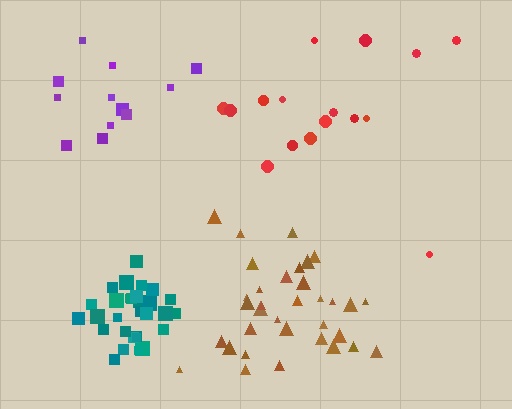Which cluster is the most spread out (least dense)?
Red.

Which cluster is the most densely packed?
Teal.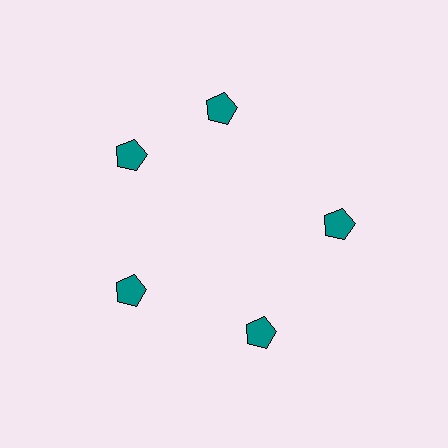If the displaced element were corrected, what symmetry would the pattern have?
It would have 5-fold rotational symmetry — the pattern would map onto itself every 72 degrees.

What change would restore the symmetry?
The symmetry would be restored by rotating it back into even spacing with its neighbors so that all 5 pentagons sit at equal angles and equal distance from the center.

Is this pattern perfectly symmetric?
No. The 5 teal pentagons are arranged in a ring, but one element near the 1 o'clock position is rotated out of alignment along the ring, breaking the 5-fold rotational symmetry.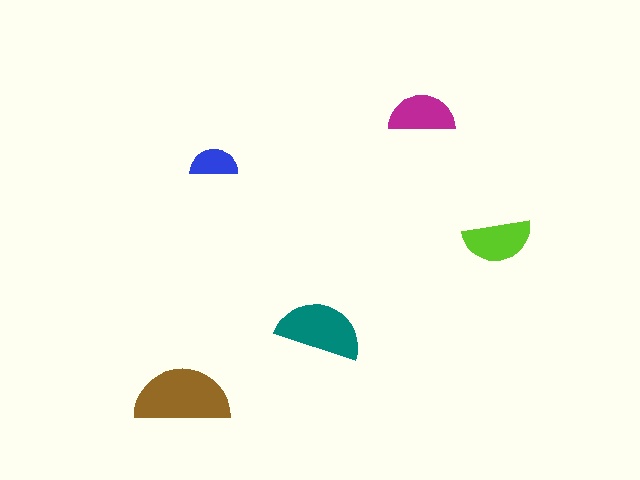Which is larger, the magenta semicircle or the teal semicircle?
The teal one.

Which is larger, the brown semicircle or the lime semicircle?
The brown one.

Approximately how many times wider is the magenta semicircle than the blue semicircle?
About 1.5 times wider.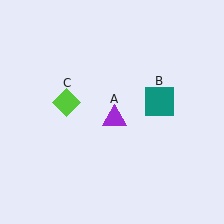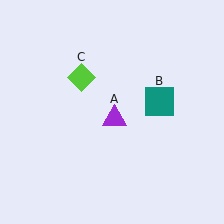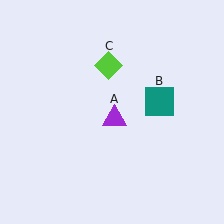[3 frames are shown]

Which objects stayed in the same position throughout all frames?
Purple triangle (object A) and teal square (object B) remained stationary.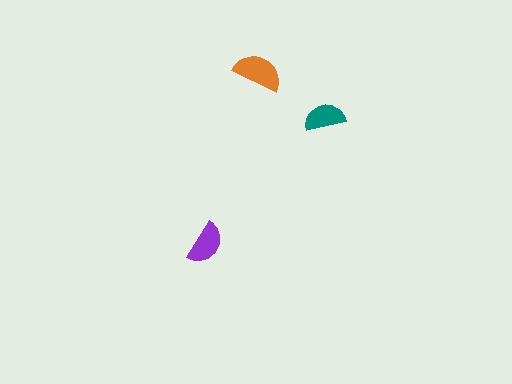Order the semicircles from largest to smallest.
the orange one, the purple one, the teal one.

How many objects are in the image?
There are 3 objects in the image.